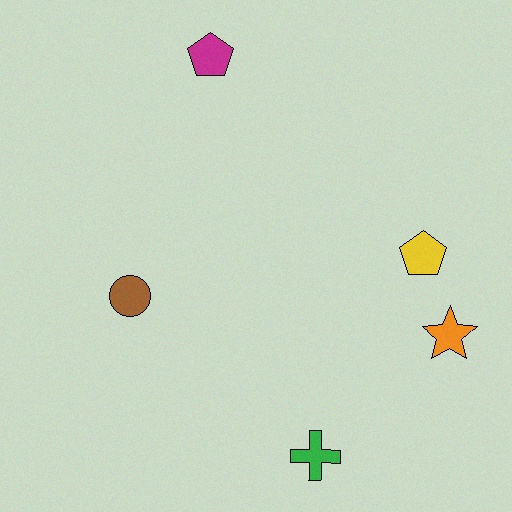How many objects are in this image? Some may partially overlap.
There are 5 objects.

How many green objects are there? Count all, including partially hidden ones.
There is 1 green object.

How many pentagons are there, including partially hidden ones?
There are 2 pentagons.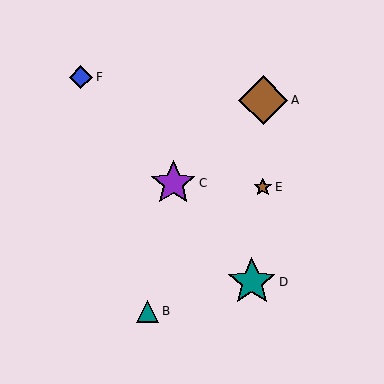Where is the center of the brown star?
The center of the brown star is at (263, 187).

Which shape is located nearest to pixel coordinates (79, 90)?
The blue diamond (labeled F) at (81, 77) is nearest to that location.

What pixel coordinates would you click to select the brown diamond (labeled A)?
Click at (263, 100) to select the brown diamond A.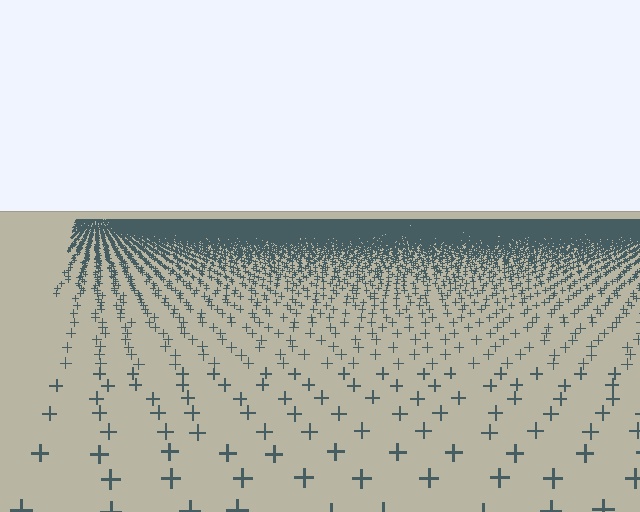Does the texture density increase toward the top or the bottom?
Density increases toward the top.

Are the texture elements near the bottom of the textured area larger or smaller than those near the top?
Larger. Near the bottom, elements are closer to the viewer and appear at a bigger on-screen size.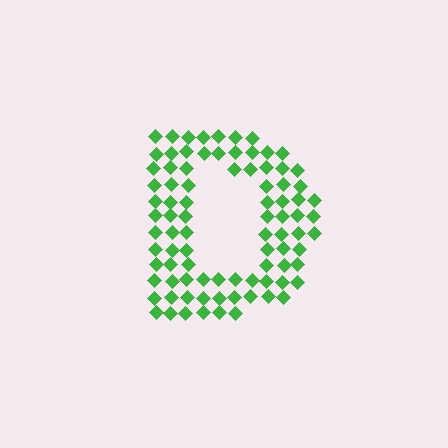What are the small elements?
The small elements are diamonds.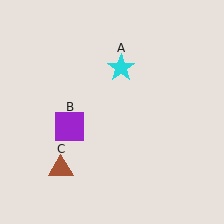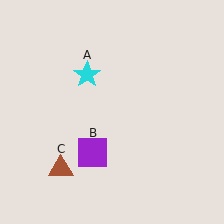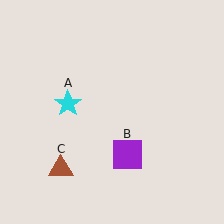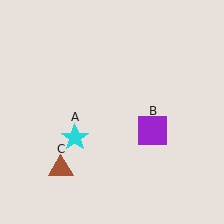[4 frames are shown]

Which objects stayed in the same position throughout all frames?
Brown triangle (object C) remained stationary.